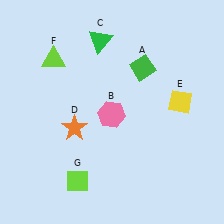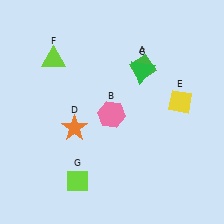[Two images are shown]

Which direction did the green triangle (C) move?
The green triangle (C) moved right.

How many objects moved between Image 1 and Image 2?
1 object moved between the two images.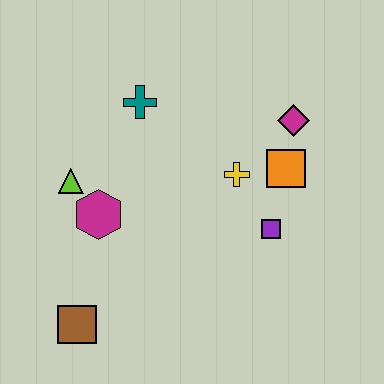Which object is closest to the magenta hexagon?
The lime triangle is closest to the magenta hexagon.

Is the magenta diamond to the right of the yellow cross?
Yes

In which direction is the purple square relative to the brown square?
The purple square is to the right of the brown square.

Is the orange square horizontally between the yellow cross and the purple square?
No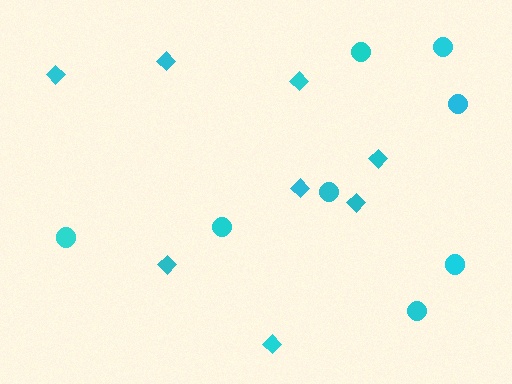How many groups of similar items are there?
There are 2 groups: one group of circles (8) and one group of diamonds (8).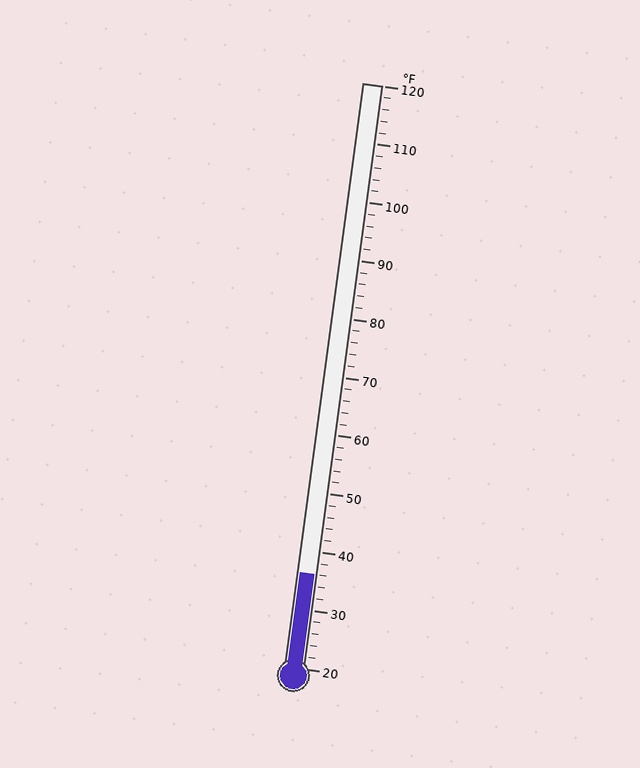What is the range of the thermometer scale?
The thermometer scale ranges from 20°F to 120°F.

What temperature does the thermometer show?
The thermometer shows approximately 36°F.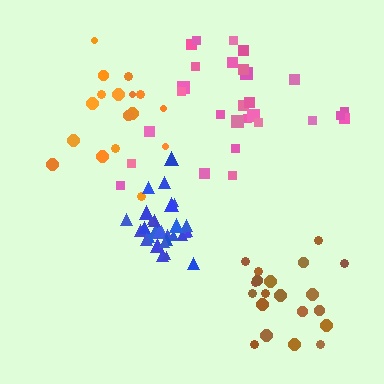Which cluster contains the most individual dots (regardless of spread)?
Blue (32).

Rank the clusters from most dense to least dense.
blue, brown, pink, orange.